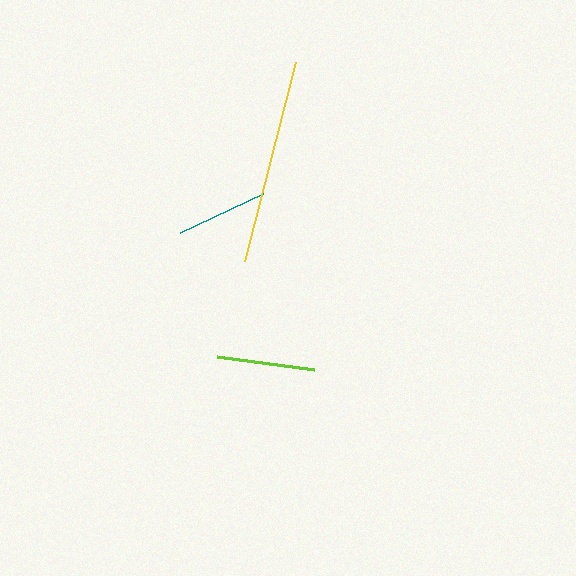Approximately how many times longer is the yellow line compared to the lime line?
The yellow line is approximately 2.1 times the length of the lime line.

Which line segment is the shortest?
The teal line is the shortest at approximately 92 pixels.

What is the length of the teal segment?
The teal segment is approximately 92 pixels long.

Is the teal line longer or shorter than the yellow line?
The yellow line is longer than the teal line.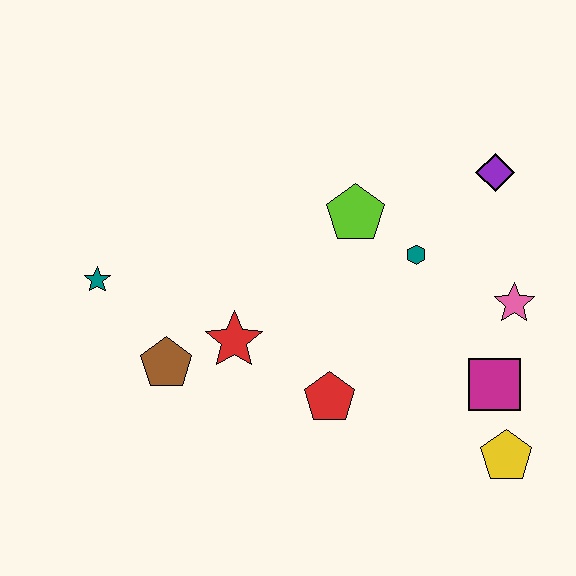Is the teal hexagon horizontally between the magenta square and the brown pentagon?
Yes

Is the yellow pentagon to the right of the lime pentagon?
Yes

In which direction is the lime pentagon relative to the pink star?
The lime pentagon is to the left of the pink star.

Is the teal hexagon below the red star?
No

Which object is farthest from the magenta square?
The teal star is farthest from the magenta square.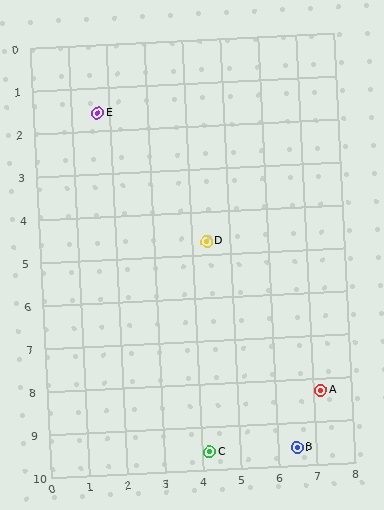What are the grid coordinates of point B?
Point B is at approximately (6.5, 9.6).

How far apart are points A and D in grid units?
Points A and D are about 4.6 grid units apart.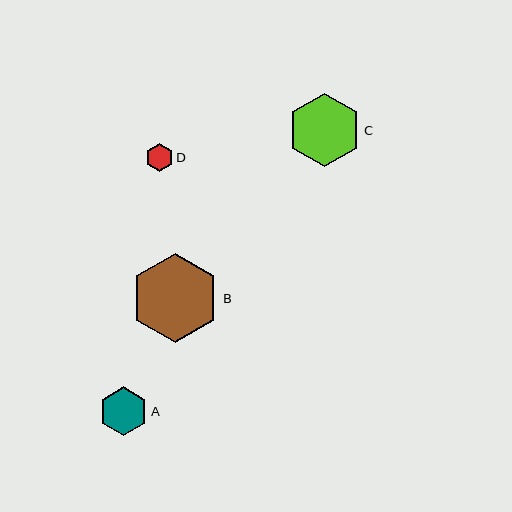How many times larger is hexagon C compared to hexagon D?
Hexagon C is approximately 2.6 times the size of hexagon D.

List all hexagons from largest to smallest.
From largest to smallest: B, C, A, D.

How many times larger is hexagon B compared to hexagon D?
Hexagon B is approximately 3.2 times the size of hexagon D.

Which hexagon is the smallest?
Hexagon D is the smallest with a size of approximately 28 pixels.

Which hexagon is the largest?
Hexagon B is the largest with a size of approximately 89 pixels.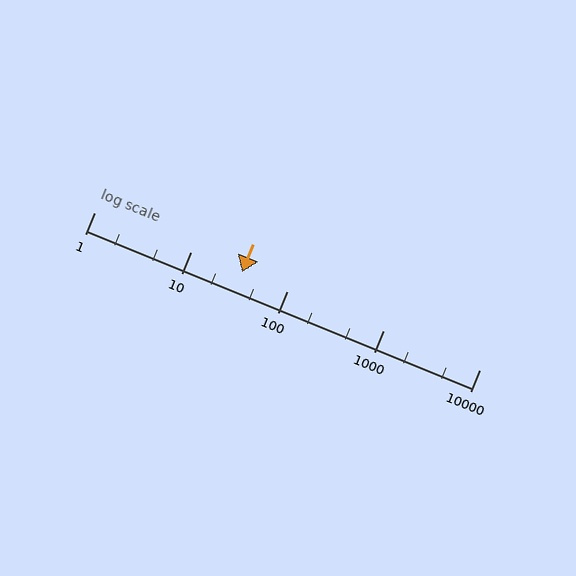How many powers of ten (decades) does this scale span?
The scale spans 4 decades, from 1 to 10000.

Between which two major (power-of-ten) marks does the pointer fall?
The pointer is between 10 and 100.